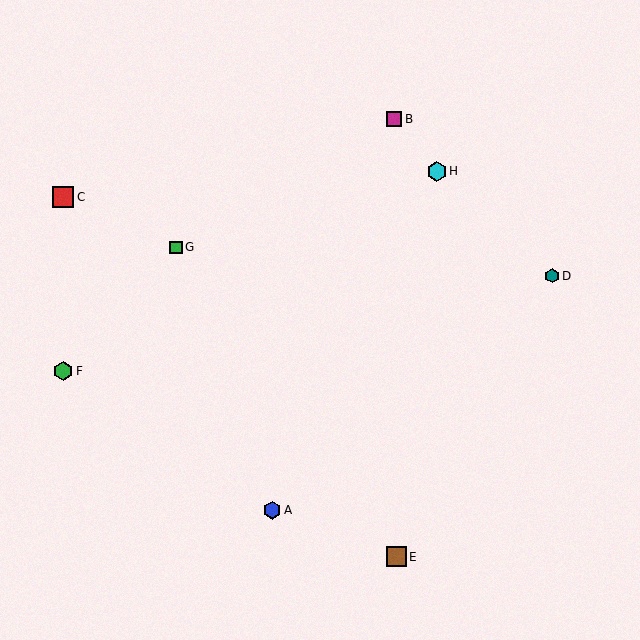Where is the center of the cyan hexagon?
The center of the cyan hexagon is at (437, 171).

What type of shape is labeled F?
Shape F is a green hexagon.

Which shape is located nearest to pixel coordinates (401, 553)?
The brown square (labeled E) at (396, 557) is nearest to that location.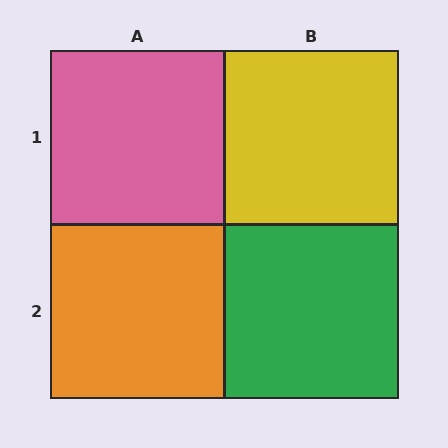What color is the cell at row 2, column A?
Orange.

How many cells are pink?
1 cell is pink.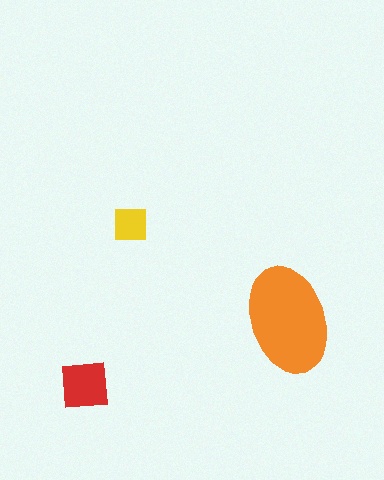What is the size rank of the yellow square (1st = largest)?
3rd.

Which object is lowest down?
The red square is bottommost.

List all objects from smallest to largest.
The yellow square, the red square, the orange ellipse.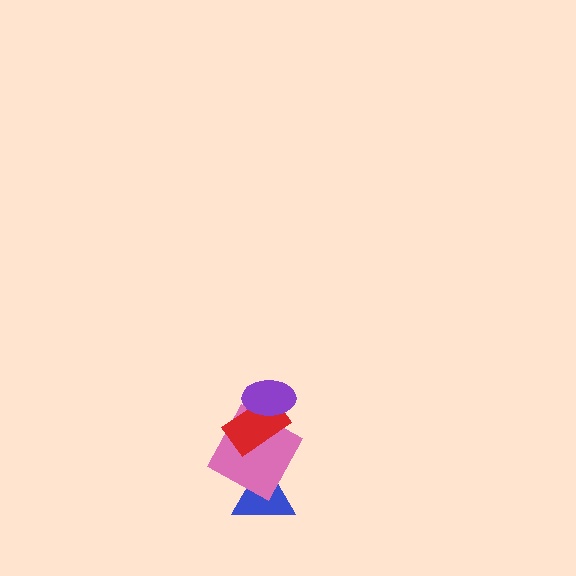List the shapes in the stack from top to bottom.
From top to bottom: the purple ellipse, the red rectangle, the pink square, the blue triangle.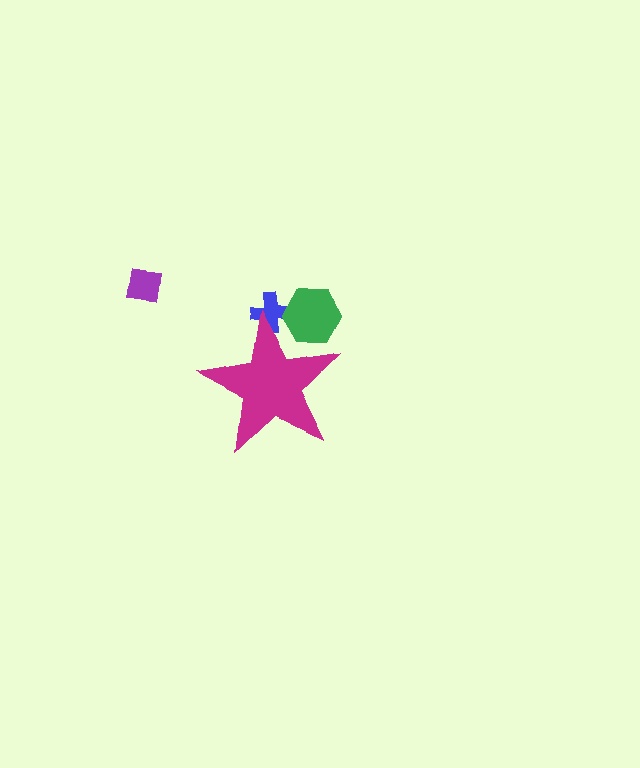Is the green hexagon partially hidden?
Yes, the green hexagon is partially hidden behind the magenta star.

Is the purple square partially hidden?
No, the purple square is fully visible.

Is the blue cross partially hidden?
Yes, the blue cross is partially hidden behind the magenta star.